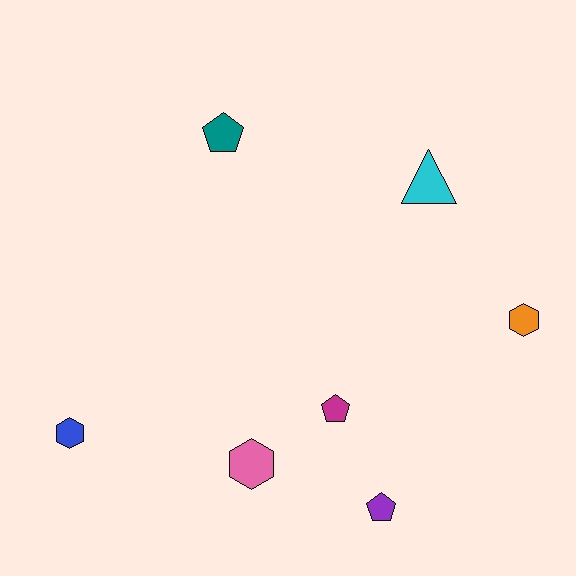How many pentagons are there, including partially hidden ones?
There are 3 pentagons.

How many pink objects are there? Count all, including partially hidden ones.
There is 1 pink object.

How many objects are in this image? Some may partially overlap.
There are 7 objects.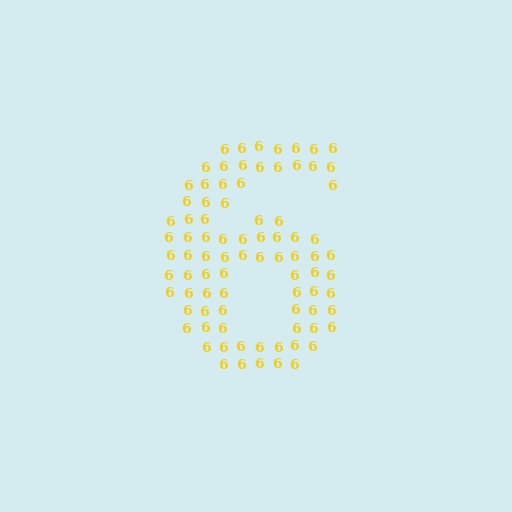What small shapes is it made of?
It is made of small digit 6's.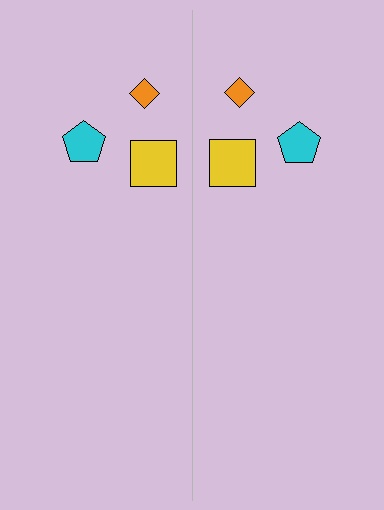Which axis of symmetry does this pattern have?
The pattern has a vertical axis of symmetry running through the center of the image.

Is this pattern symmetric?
Yes, this pattern has bilateral (reflection) symmetry.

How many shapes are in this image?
There are 6 shapes in this image.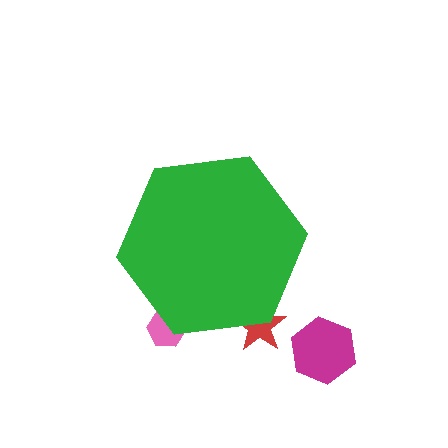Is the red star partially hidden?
Yes, the red star is partially hidden behind the green hexagon.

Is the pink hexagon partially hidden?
Yes, the pink hexagon is partially hidden behind the green hexagon.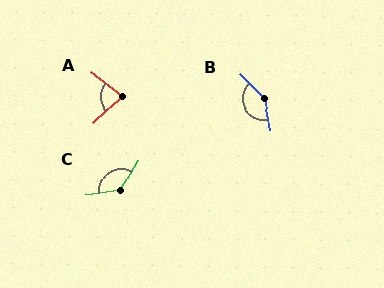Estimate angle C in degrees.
Approximately 129 degrees.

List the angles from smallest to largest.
A (82°), C (129°), B (147°).